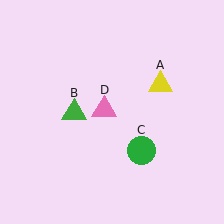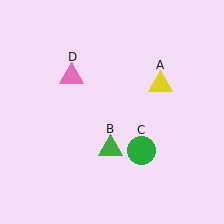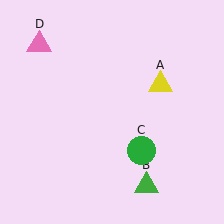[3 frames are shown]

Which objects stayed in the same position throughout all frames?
Yellow triangle (object A) and green circle (object C) remained stationary.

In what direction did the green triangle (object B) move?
The green triangle (object B) moved down and to the right.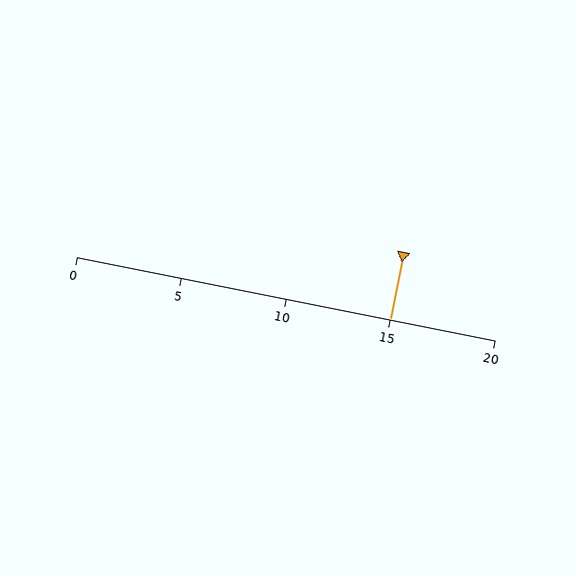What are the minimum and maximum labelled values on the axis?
The axis runs from 0 to 20.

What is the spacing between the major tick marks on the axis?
The major ticks are spaced 5 apart.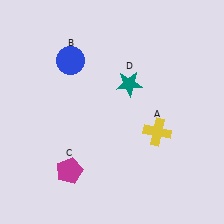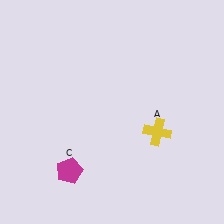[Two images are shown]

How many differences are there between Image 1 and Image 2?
There are 2 differences between the two images.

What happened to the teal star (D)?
The teal star (D) was removed in Image 2. It was in the top-right area of Image 1.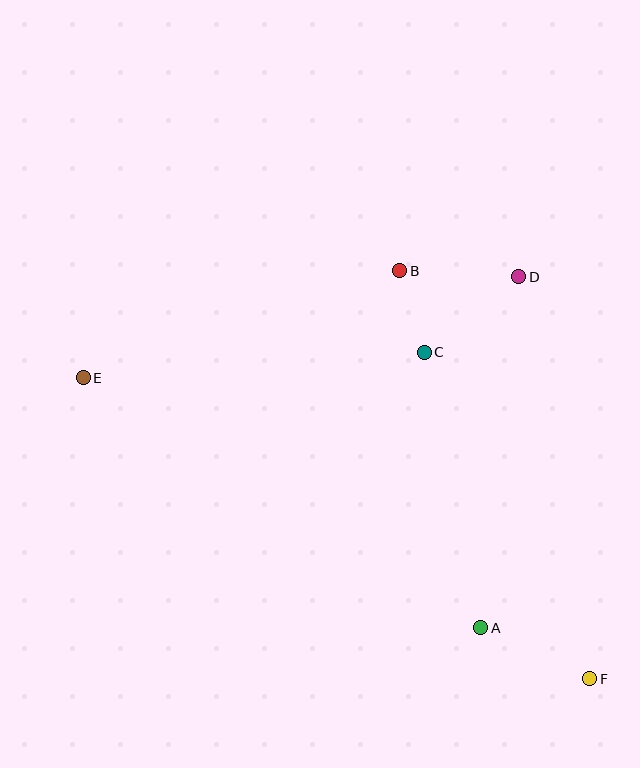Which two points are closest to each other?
Points B and C are closest to each other.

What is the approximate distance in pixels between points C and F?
The distance between C and F is approximately 366 pixels.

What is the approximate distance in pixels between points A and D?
The distance between A and D is approximately 353 pixels.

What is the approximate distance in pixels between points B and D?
The distance between B and D is approximately 119 pixels.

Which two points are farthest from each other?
Points E and F are farthest from each other.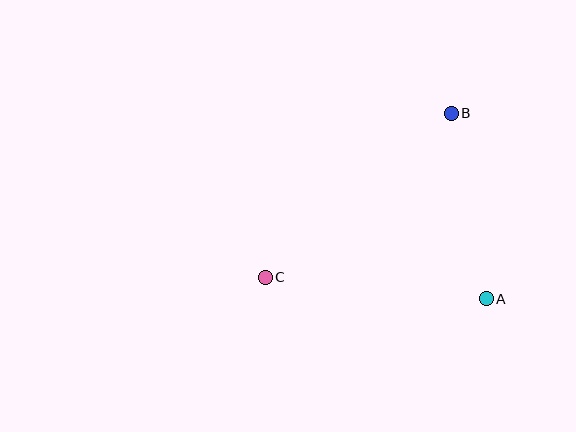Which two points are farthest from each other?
Points B and C are farthest from each other.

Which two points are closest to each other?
Points A and B are closest to each other.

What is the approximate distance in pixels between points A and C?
The distance between A and C is approximately 222 pixels.